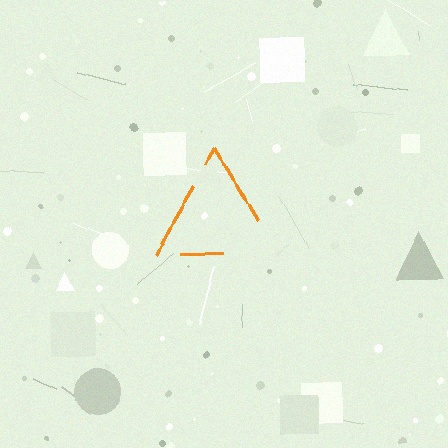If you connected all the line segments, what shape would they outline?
They would outline a triangle.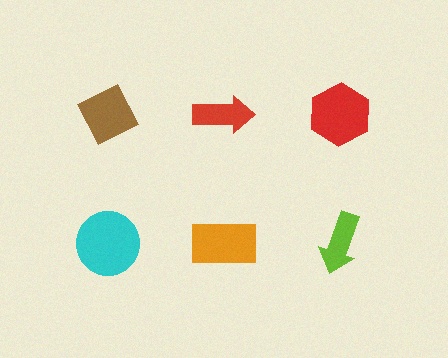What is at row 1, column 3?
A red hexagon.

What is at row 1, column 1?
A brown diamond.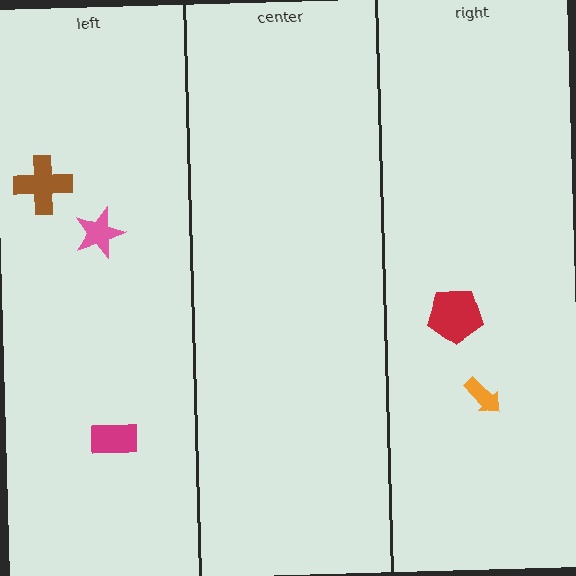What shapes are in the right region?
The orange arrow, the red pentagon.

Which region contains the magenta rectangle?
The left region.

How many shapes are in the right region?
2.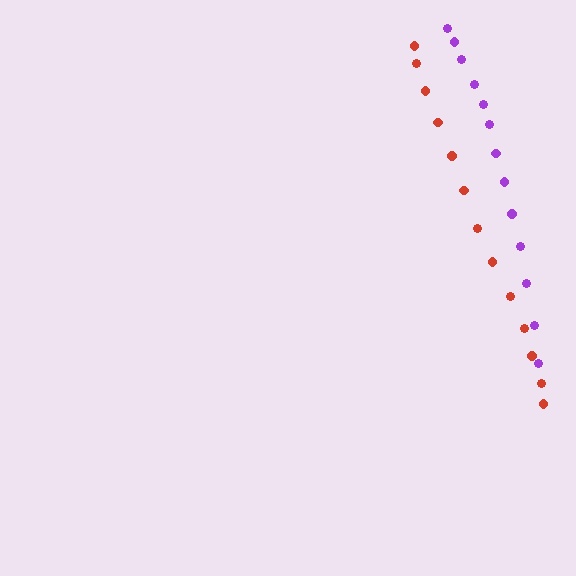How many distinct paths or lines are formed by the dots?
There are 2 distinct paths.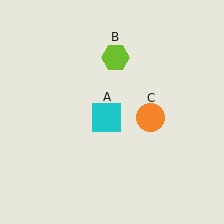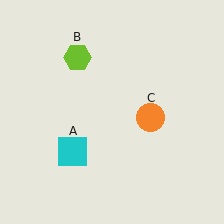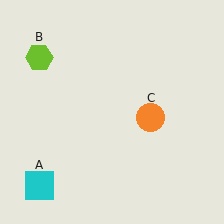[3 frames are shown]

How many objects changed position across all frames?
2 objects changed position: cyan square (object A), lime hexagon (object B).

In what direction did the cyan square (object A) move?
The cyan square (object A) moved down and to the left.